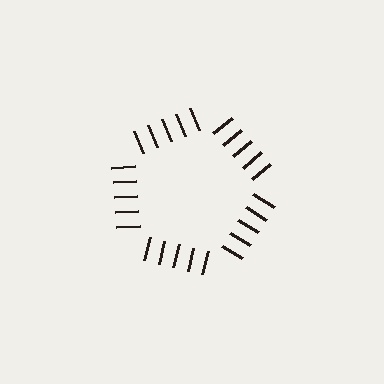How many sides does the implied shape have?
5 sides — the line-ends trace a pentagon.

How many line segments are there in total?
25 — 5 along each of the 5 edges.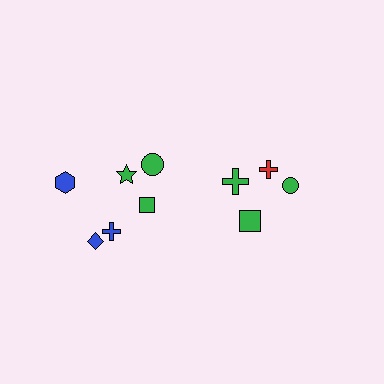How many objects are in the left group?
There are 6 objects.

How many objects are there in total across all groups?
There are 10 objects.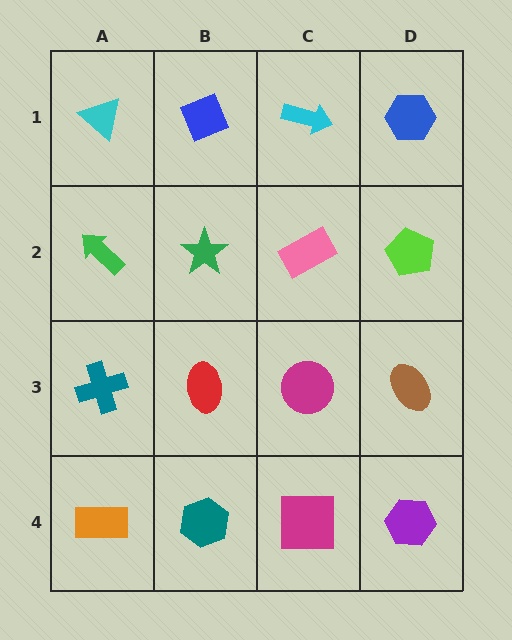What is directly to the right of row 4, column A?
A teal hexagon.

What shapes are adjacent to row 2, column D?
A blue hexagon (row 1, column D), a brown ellipse (row 3, column D), a pink rectangle (row 2, column C).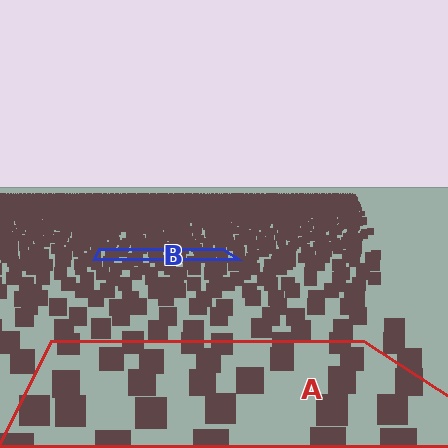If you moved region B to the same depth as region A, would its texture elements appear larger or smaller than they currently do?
They would appear larger. At a closer depth, the same texture elements are projected at a bigger on-screen size.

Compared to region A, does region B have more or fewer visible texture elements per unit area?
Region B has more texture elements per unit area — they are packed more densely because it is farther away.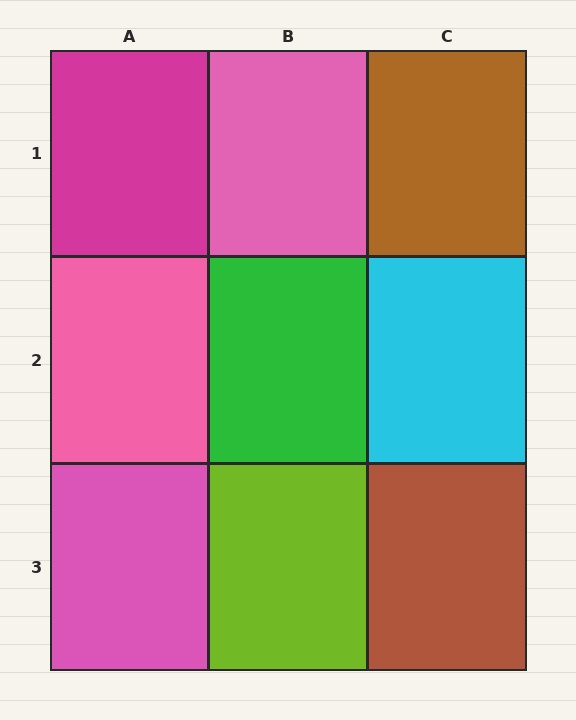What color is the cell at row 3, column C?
Brown.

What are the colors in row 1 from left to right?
Magenta, pink, brown.